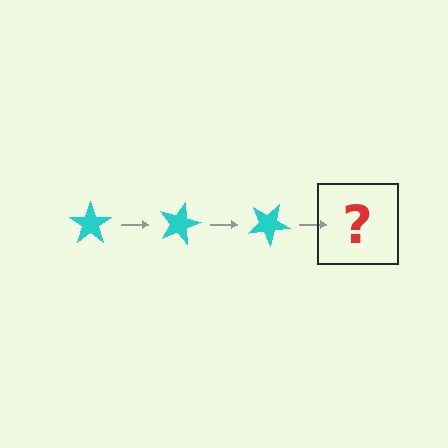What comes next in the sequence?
The next element should be a cyan star rotated 45 degrees.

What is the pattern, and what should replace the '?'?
The pattern is that the star rotates 15 degrees each step. The '?' should be a cyan star rotated 45 degrees.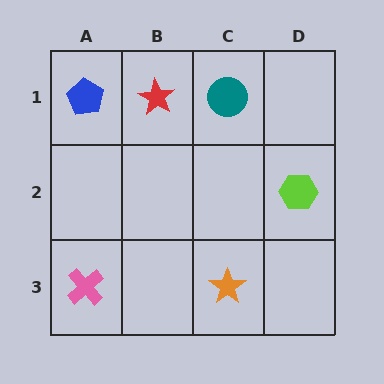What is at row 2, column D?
A lime hexagon.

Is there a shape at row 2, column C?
No, that cell is empty.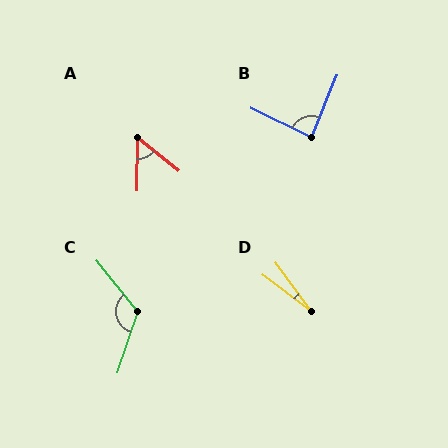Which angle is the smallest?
D, at approximately 17 degrees.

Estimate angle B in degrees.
Approximately 86 degrees.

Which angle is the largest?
C, at approximately 123 degrees.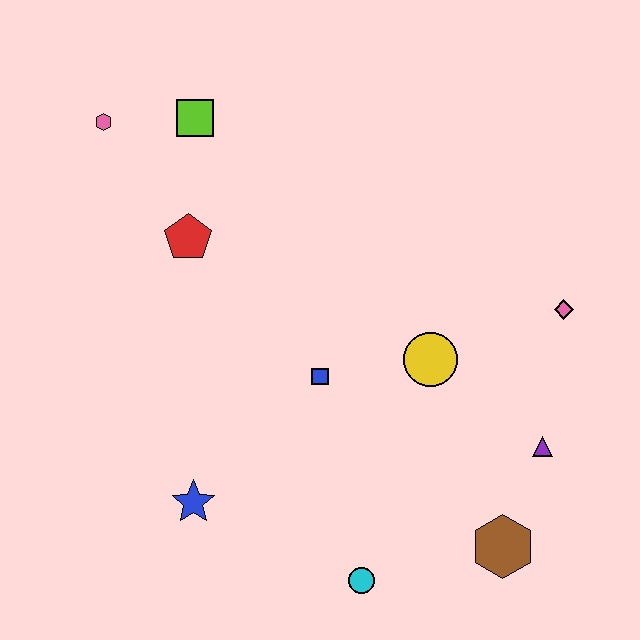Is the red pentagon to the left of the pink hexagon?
No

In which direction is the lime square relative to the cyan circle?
The lime square is above the cyan circle.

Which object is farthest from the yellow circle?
The pink hexagon is farthest from the yellow circle.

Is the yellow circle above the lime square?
No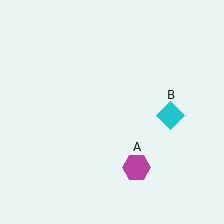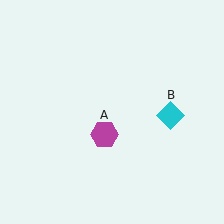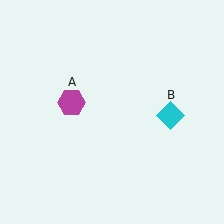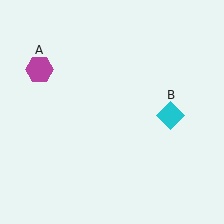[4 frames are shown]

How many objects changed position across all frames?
1 object changed position: magenta hexagon (object A).